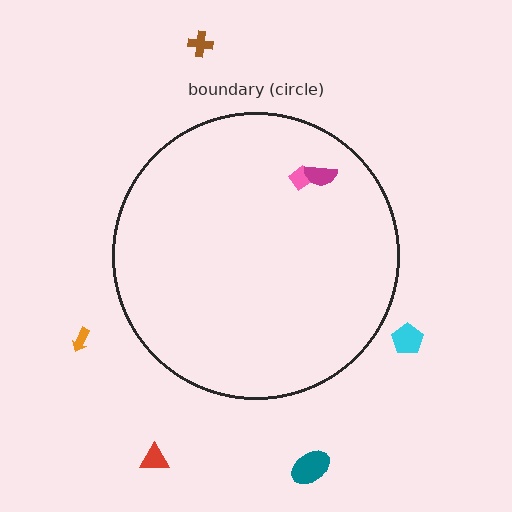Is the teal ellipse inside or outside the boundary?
Outside.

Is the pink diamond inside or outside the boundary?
Inside.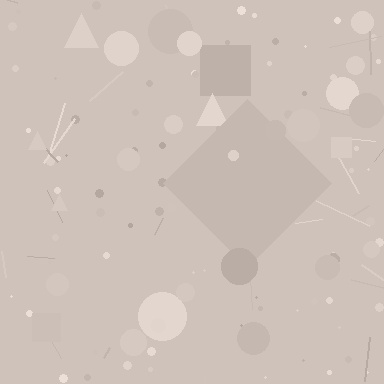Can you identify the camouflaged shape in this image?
The camouflaged shape is a diamond.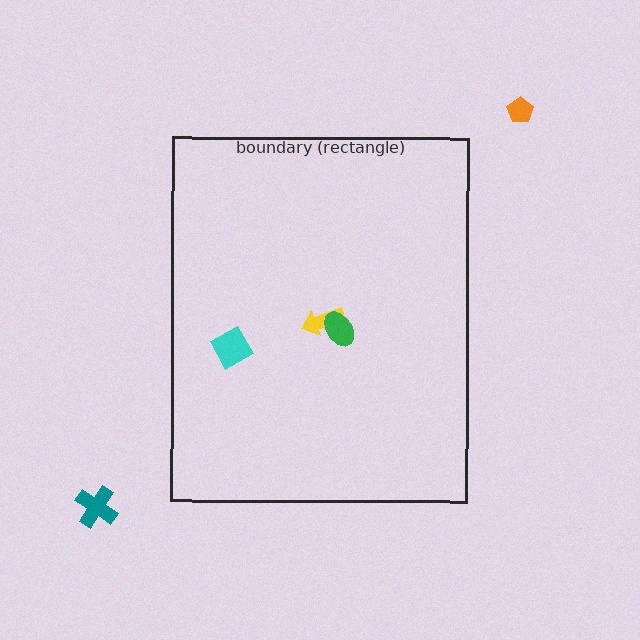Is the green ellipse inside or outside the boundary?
Inside.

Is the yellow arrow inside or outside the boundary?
Inside.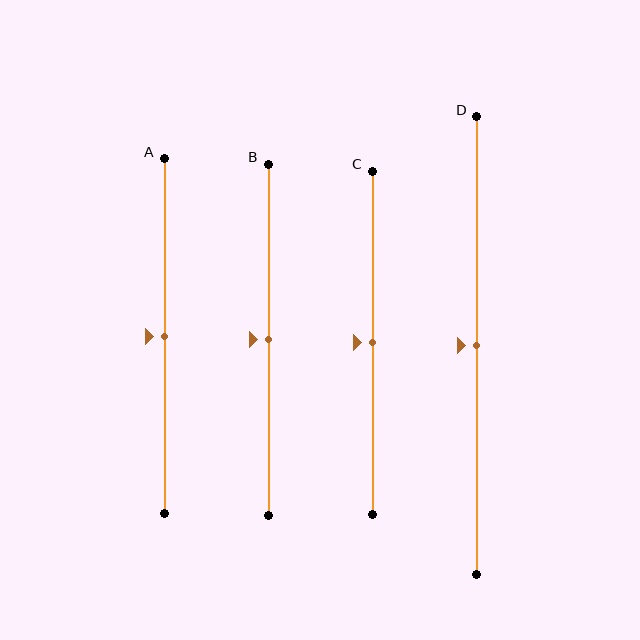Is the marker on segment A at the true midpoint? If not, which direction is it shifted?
Yes, the marker on segment A is at the true midpoint.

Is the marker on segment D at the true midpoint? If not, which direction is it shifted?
Yes, the marker on segment D is at the true midpoint.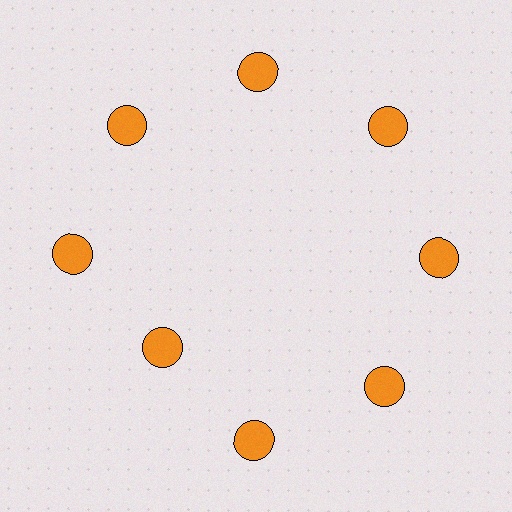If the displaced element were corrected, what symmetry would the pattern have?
It would have 8-fold rotational symmetry — the pattern would map onto itself every 45 degrees.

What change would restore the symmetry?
The symmetry would be restored by moving it outward, back onto the ring so that all 8 circles sit at equal angles and equal distance from the center.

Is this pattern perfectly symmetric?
No. The 8 orange circles are arranged in a ring, but one element near the 8 o'clock position is pulled inward toward the center, breaking the 8-fold rotational symmetry.